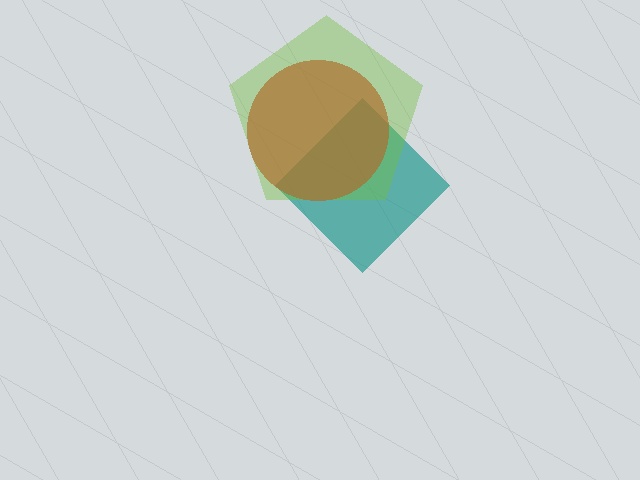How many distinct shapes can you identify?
There are 3 distinct shapes: a teal diamond, a lime pentagon, a brown circle.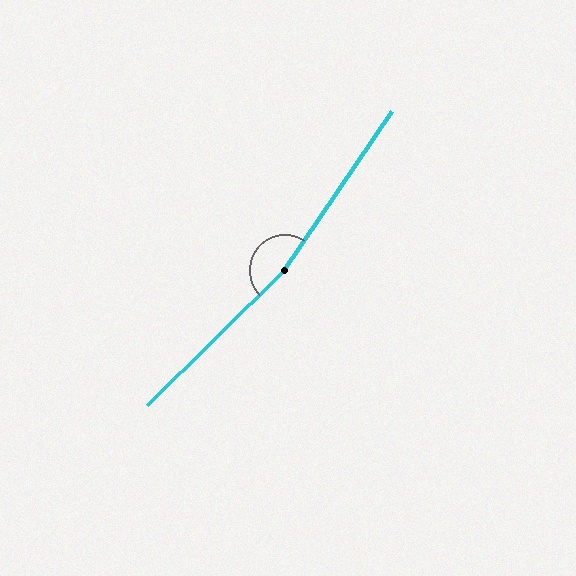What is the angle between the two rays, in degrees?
Approximately 169 degrees.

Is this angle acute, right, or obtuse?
It is obtuse.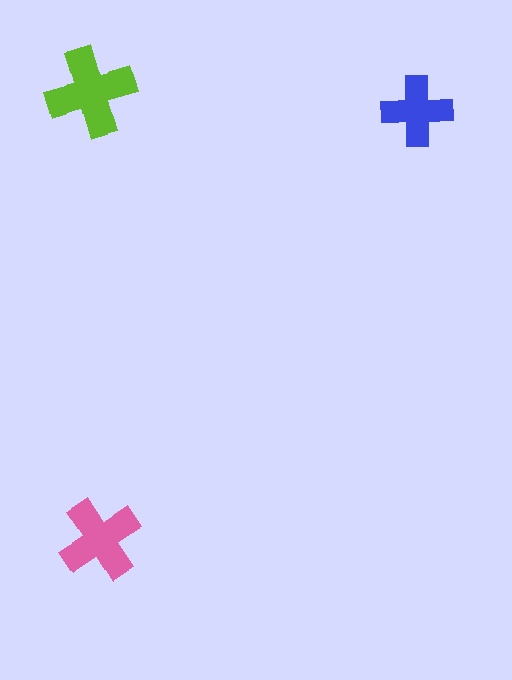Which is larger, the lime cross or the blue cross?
The lime one.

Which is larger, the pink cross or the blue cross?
The pink one.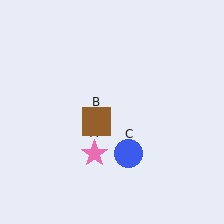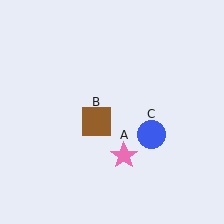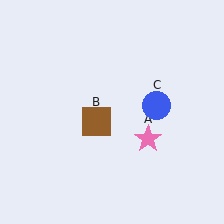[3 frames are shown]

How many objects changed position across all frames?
2 objects changed position: pink star (object A), blue circle (object C).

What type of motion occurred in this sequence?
The pink star (object A), blue circle (object C) rotated counterclockwise around the center of the scene.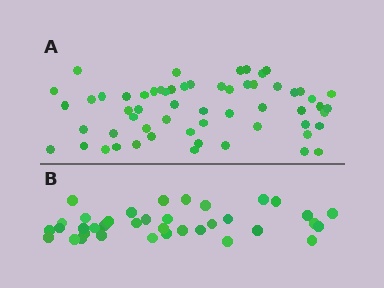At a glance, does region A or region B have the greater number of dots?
Region A (the top region) has more dots.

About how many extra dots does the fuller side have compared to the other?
Region A has approximately 20 more dots than region B.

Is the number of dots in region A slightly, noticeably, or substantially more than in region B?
Region A has substantially more. The ratio is roughly 1.6 to 1.